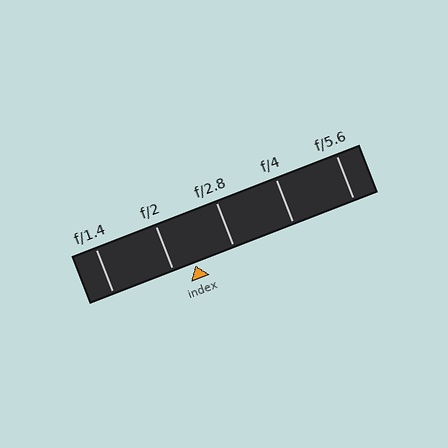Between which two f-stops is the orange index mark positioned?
The index mark is between f/2 and f/2.8.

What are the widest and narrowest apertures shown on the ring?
The widest aperture shown is f/1.4 and the narrowest is f/5.6.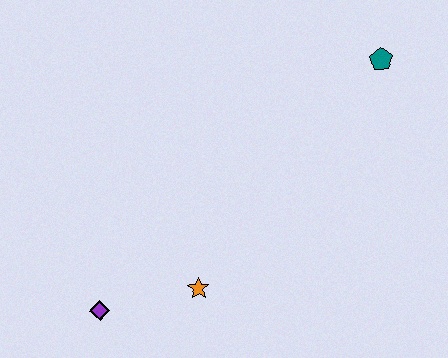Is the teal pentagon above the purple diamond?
Yes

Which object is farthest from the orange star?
The teal pentagon is farthest from the orange star.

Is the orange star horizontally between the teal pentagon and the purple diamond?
Yes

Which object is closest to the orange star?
The purple diamond is closest to the orange star.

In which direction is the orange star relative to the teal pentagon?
The orange star is below the teal pentagon.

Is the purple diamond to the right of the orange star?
No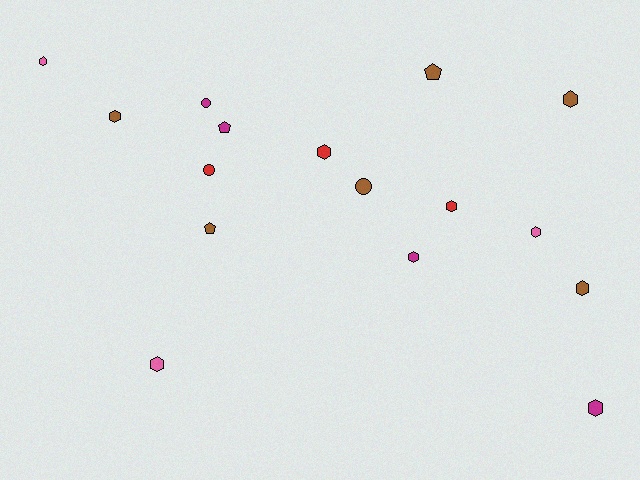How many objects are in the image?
There are 16 objects.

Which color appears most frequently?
Brown, with 6 objects.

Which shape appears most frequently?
Hexagon, with 10 objects.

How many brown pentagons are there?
There are 2 brown pentagons.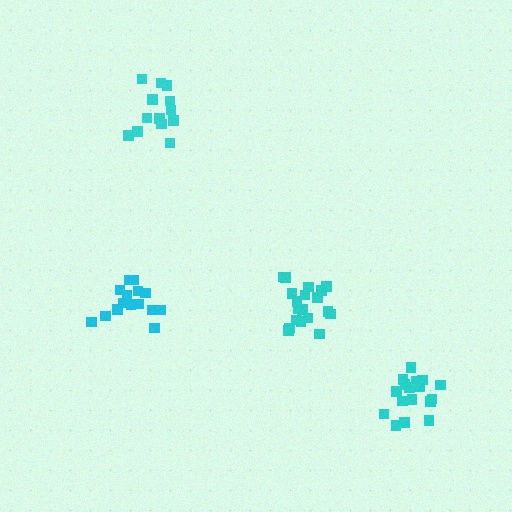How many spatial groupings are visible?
There are 4 spatial groupings.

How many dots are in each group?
Group 1: 15 dots, Group 2: 19 dots, Group 3: 17 dots, Group 4: 14 dots (65 total).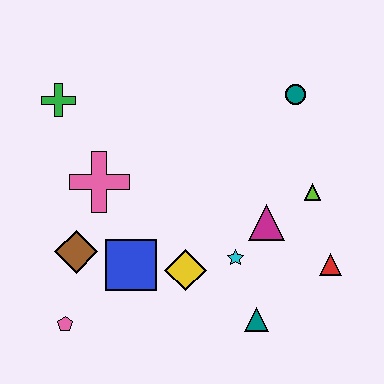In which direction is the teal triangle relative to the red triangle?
The teal triangle is to the left of the red triangle.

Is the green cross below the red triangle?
No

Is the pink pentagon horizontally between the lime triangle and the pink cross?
No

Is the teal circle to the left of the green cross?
No